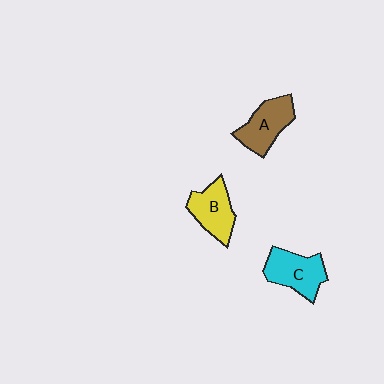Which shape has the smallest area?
Shape B (yellow).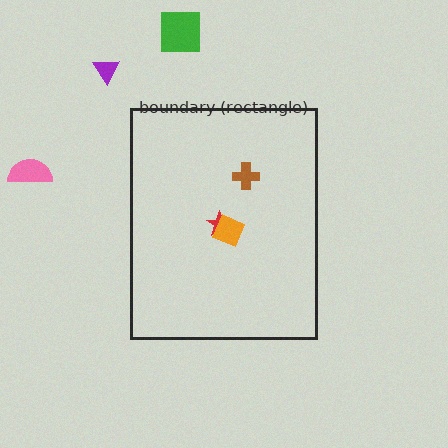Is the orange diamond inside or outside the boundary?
Inside.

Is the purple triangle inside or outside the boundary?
Outside.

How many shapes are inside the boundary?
3 inside, 3 outside.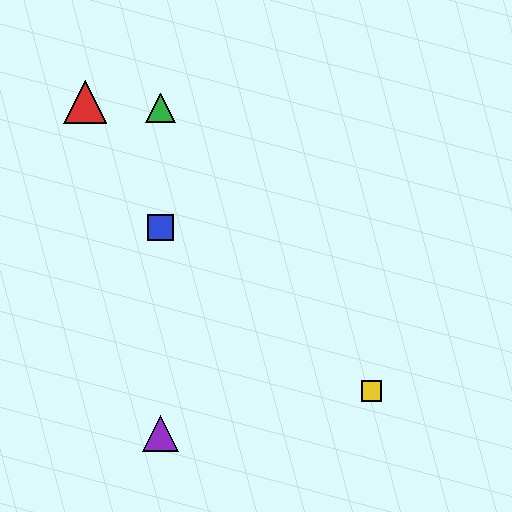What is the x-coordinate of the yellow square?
The yellow square is at x≈372.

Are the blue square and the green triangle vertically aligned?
Yes, both are at x≈160.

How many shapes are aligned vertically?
3 shapes (the blue square, the green triangle, the purple triangle) are aligned vertically.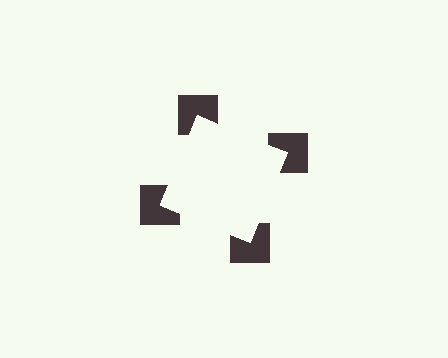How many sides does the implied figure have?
4 sides.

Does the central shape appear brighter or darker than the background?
It typically appears slightly brighter than the background, even though no actual brightness change is drawn.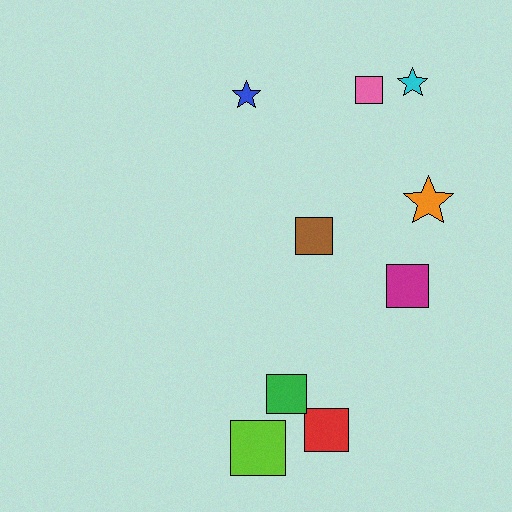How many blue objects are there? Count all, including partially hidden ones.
There is 1 blue object.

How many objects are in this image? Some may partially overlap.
There are 9 objects.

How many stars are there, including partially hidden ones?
There are 3 stars.